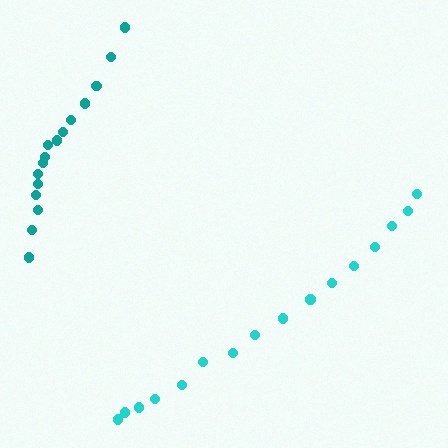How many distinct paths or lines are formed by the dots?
There are 2 distinct paths.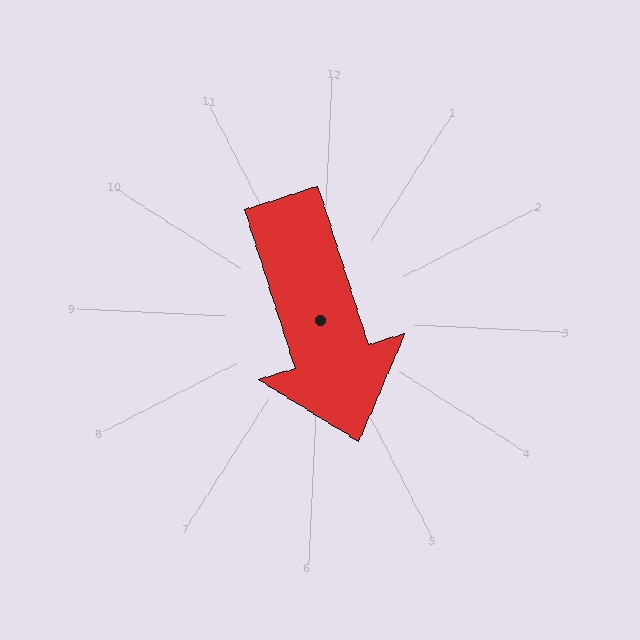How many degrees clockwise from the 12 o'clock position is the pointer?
Approximately 160 degrees.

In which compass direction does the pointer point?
South.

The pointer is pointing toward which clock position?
Roughly 5 o'clock.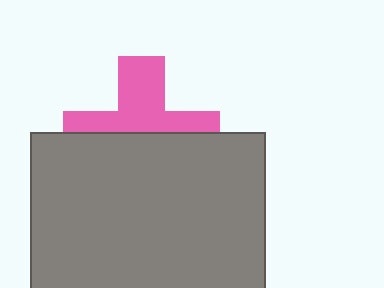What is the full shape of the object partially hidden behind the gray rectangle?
The partially hidden object is a pink cross.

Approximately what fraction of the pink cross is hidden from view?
Roughly 55% of the pink cross is hidden behind the gray rectangle.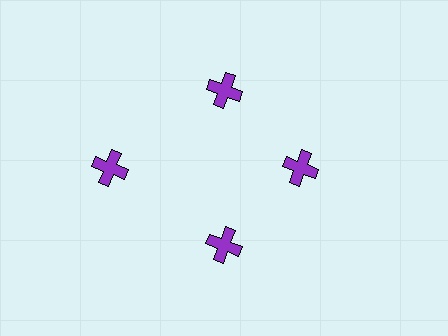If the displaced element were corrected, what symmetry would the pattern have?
It would have 4-fold rotational symmetry — the pattern would map onto itself every 90 degrees.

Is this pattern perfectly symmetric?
No. The 4 purple crosses are arranged in a ring, but one element near the 9 o'clock position is pushed outward from the center, breaking the 4-fold rotational symmetry.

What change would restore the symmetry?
The symmetry would be restored by moving it inward, back onto the ring so that all 4 crosses sit at equal angles and equal distance from the center.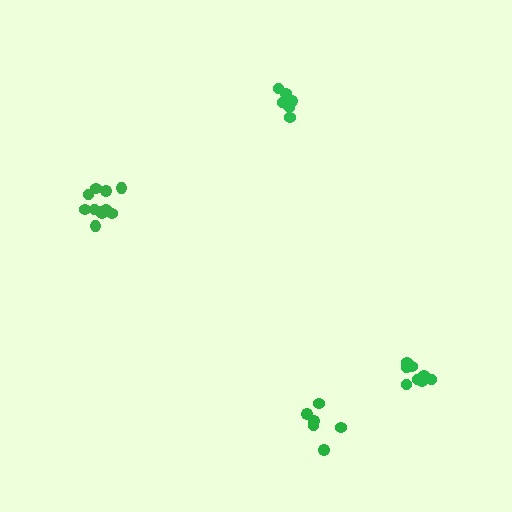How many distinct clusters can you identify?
There are 4 distinct clusters.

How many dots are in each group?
Group 1: 9 dots, Group 2: 6 dots, Group 3: 7 dots, Group 4: 11 dots (33 total).